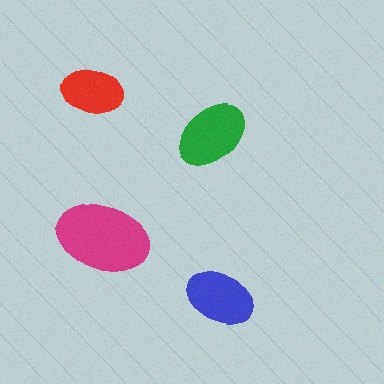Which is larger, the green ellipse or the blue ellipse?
The green one.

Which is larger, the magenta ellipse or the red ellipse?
The magenta one.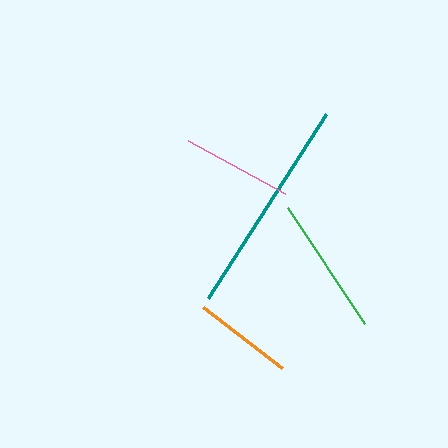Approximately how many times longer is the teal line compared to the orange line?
The teal line is approximately 2.2 times the length of the orange line.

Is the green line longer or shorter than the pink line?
The green line is longer than the pink line.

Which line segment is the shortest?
The orange line is the shortest at approximately 100 pixels.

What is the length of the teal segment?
The teal segment is approximately 218 pixels long.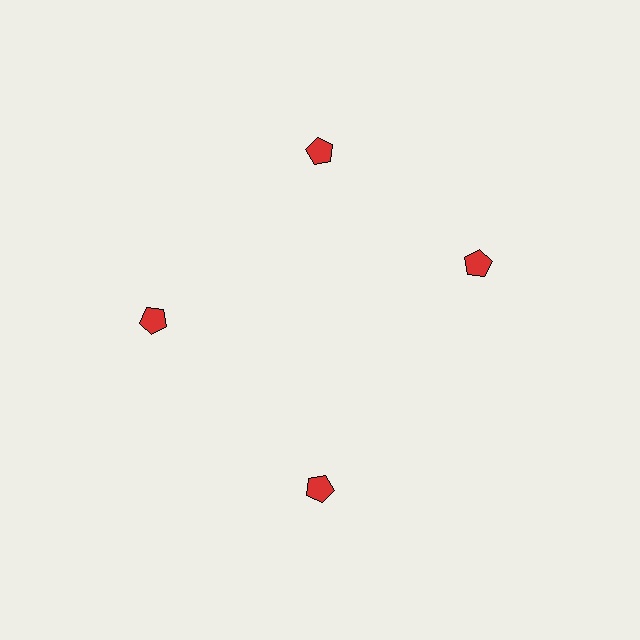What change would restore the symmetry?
The symmetry would be restored by rotating it back into even spacing with its neighbors so that all 4 pentagons sit at equal angles and equal distance from the center.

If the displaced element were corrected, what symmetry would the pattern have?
It would have 4-fold rotational symmetry — the pattern would map onto itself every 90 degrees.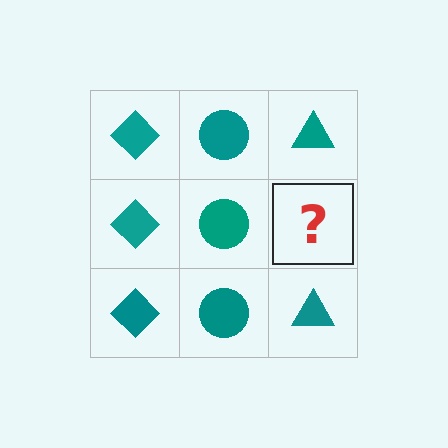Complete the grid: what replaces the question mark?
The question mark should be replaced with a teal triangle.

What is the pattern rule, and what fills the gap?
The rule is that each column has a consistent shape. The gap should be filled with a teal triangle.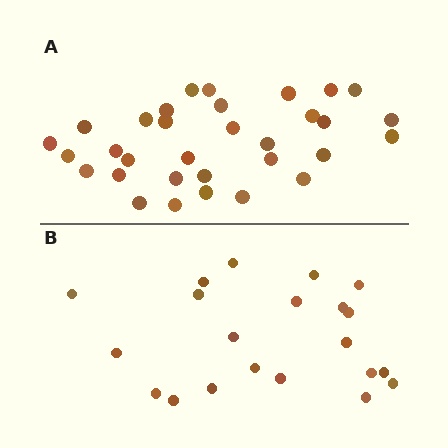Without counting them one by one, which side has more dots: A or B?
Region A (the top region) has more dots.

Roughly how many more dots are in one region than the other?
Region A has roughly 12 or so more dots than region B.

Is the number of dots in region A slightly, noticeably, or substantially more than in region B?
Region A has substantially more. The ratio is roughly 1.5 to 1.